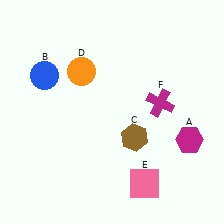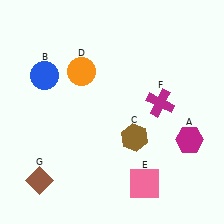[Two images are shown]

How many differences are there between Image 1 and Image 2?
There is 1 difference between the two images.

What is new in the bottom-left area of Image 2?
A brown diamond (G) was added in the bottom-left area of Image 2.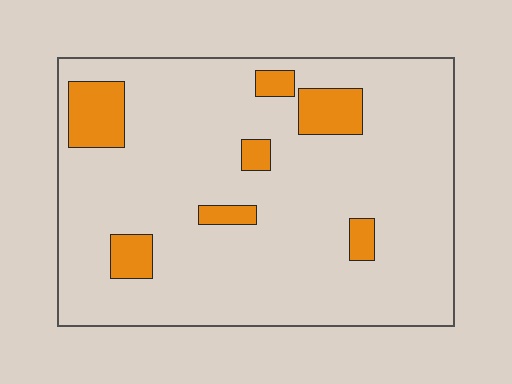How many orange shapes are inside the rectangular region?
7.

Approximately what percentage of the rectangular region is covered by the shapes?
Approximately 10%.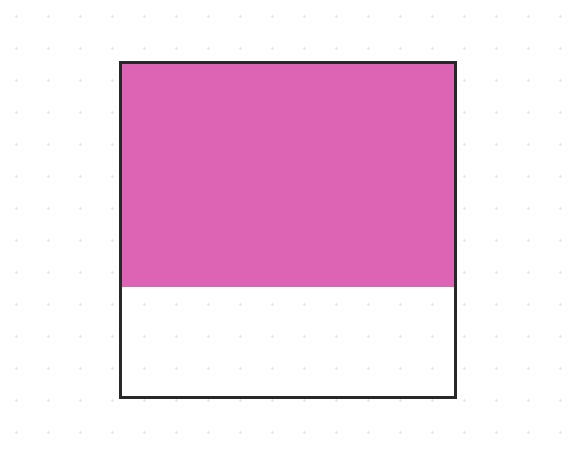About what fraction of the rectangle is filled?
About two thirds (2/3).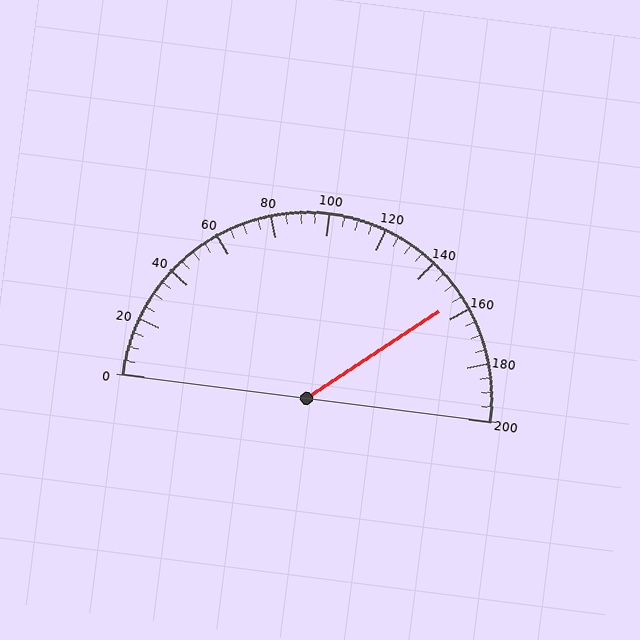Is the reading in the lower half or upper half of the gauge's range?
The reading is in the upper half of the range (0 to 200).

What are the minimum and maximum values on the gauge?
The gauge ranges from 0 to 200.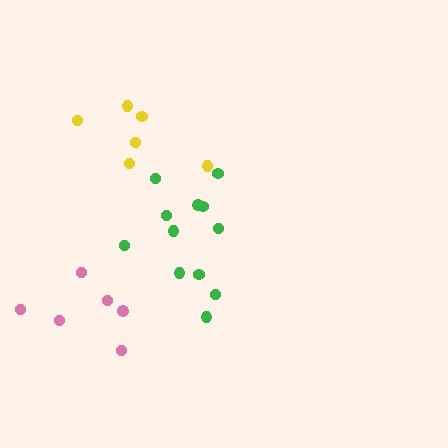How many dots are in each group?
Group 1: 12 dots, Group 2: 6 dots, Group 3: 6 dots (24 total).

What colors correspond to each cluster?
The clusters are colored: green, yellow, pink.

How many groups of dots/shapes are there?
There are 3 groups.